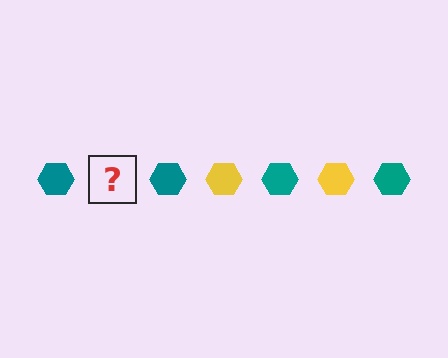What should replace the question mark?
The question mark should be replaced with a yellow hexagon.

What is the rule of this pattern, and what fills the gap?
The rule is that the pattern cycles through teal, yellow hexagons. The gap should be filled with a yellow hexagon.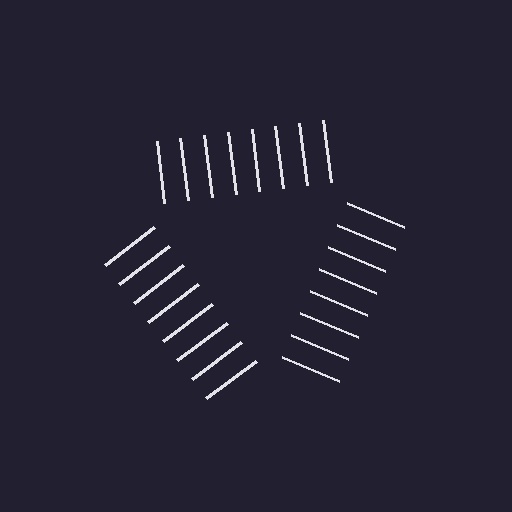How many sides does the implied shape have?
3 sides — the line-ends trace a triangle.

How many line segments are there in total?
24 — 8 along each of the 3 edges.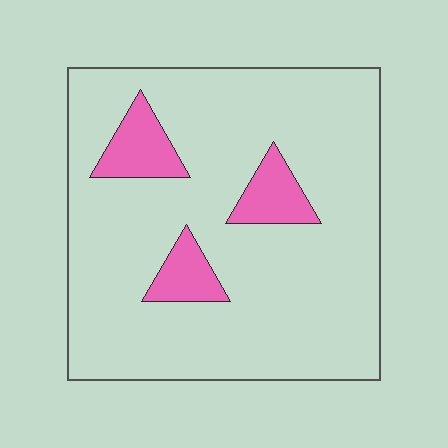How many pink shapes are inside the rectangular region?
3.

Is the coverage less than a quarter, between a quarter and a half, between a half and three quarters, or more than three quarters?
Less than a quarter.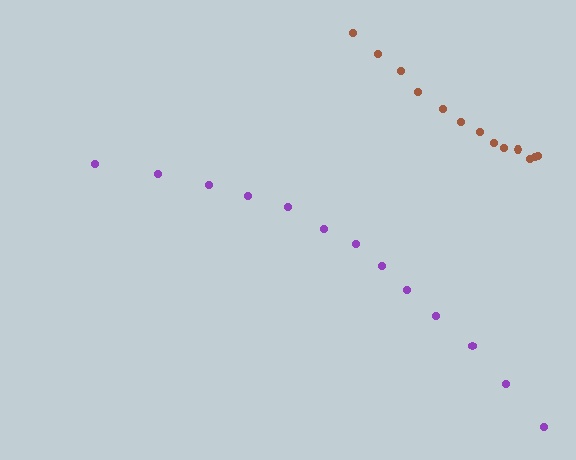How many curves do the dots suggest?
There are 2 distinct paths.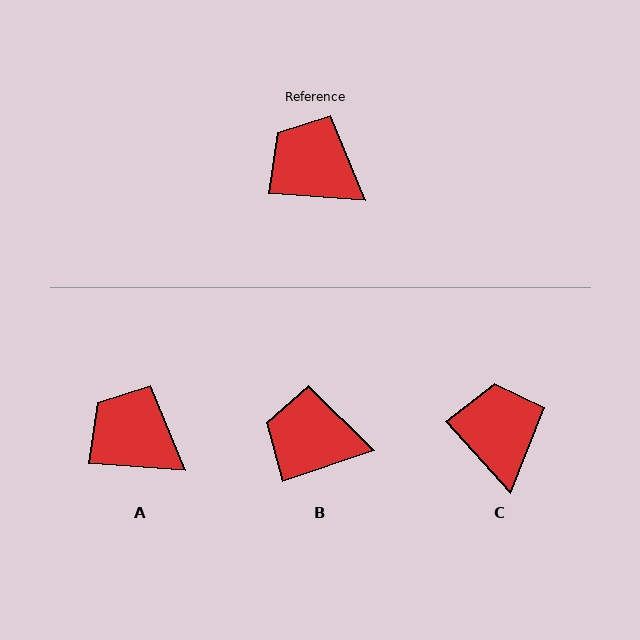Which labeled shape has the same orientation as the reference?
A.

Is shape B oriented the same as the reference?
No, it is off by about 23 degrees.